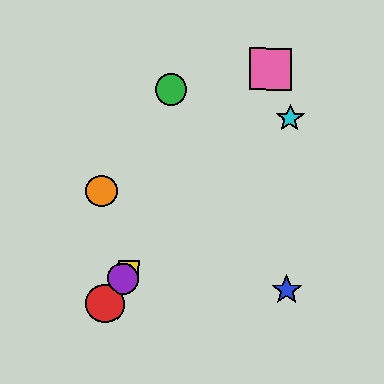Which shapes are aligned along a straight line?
The red circle, the yellow square, the purple circle, the pink square are aligned along a straight line.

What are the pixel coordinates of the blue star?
The blue star is at (287, 290).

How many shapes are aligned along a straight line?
4 shapes (the red circle, the yellow square, the purple circle, the pink square) are aligned along a straight line.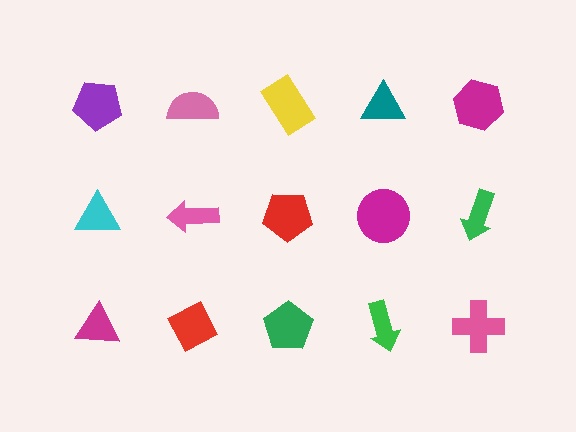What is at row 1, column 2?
A pink semicircle.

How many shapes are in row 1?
5 shapes.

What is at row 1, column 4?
A teal triangle.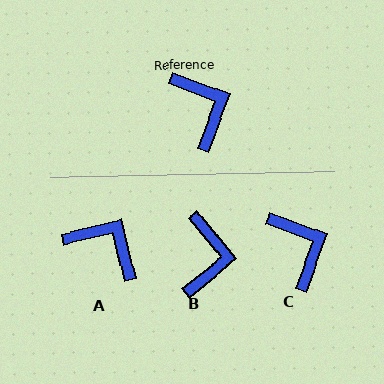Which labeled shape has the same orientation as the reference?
C.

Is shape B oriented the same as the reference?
No, it is off by about 30 degrees.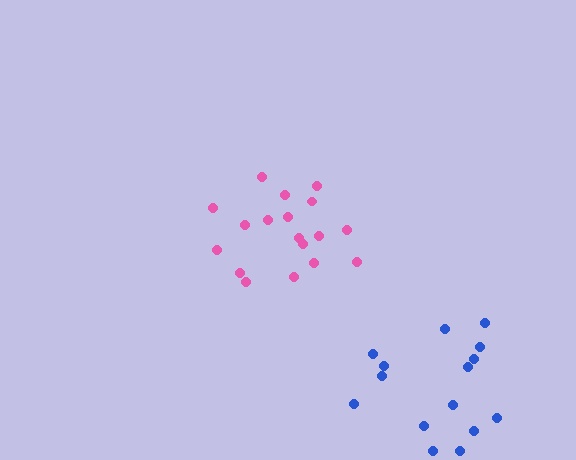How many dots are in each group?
Group 1: 15 dots, Group 2: 18 dots (33 total).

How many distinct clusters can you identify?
There are 2 distinct clusters.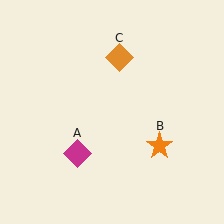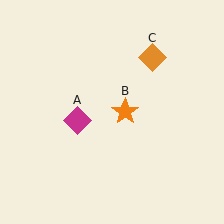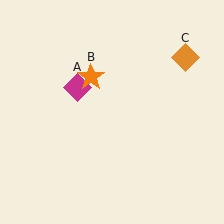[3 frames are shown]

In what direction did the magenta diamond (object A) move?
The magenta diamond (object A) moved up.